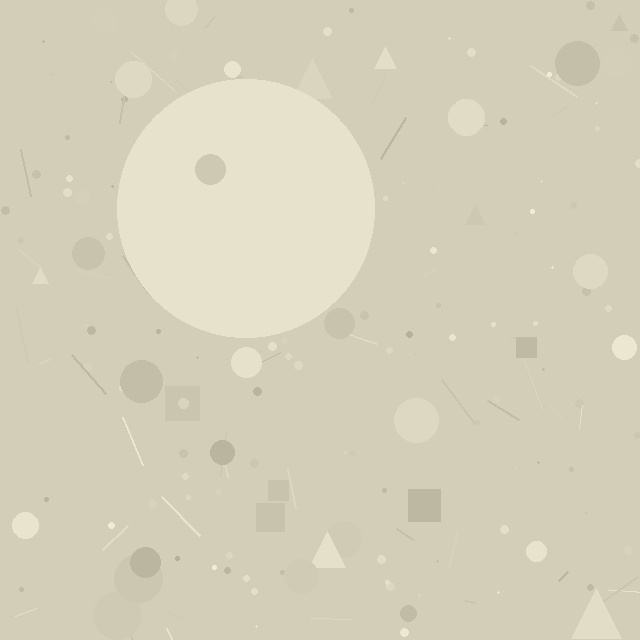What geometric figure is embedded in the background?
A circle is embedded in the background.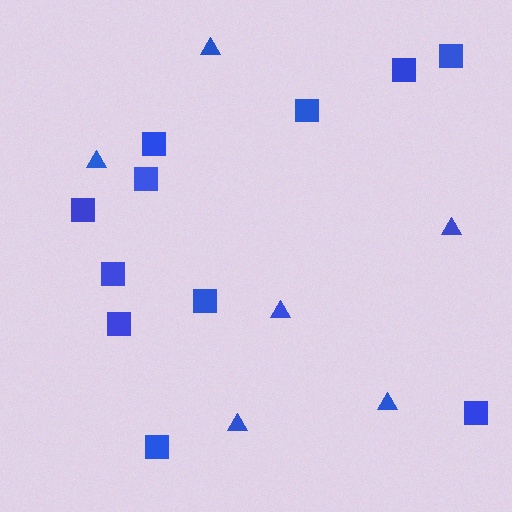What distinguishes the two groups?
There are 2 groups: one group of triangles (6) and one group of squares (11).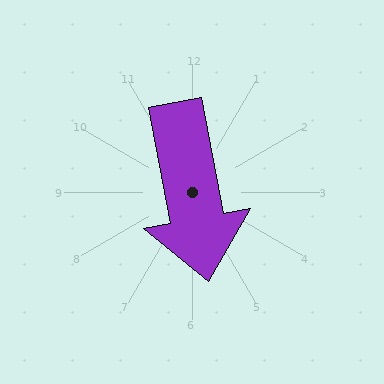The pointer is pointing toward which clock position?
Roughly 6 o'clock.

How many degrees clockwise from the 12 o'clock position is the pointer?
Approximately 169 degrees.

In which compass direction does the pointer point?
South.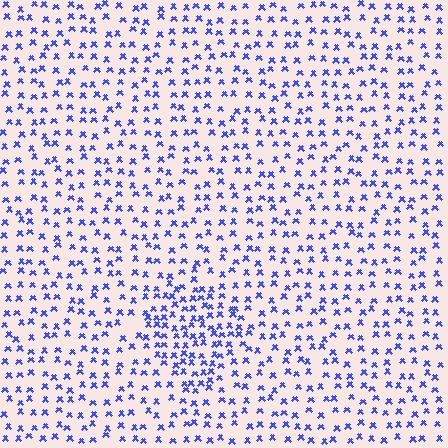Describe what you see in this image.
The image contains small blue elements arranged at two different densities. A diamond-shaped region is visible where the elements are more densely packed than the surrounding area.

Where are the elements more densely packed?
The elements are more densely packed inside the diamond boundary.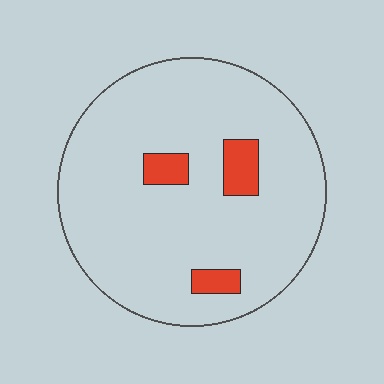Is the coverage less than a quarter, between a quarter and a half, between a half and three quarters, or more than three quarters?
Less than a quarter.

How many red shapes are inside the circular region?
3.